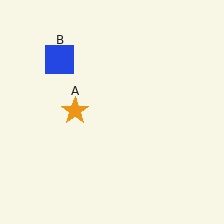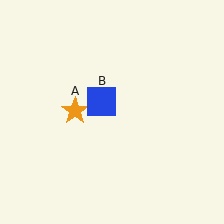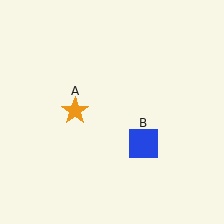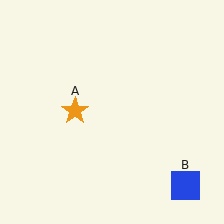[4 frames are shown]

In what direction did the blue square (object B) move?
The blue square (object B) moved down and to the right.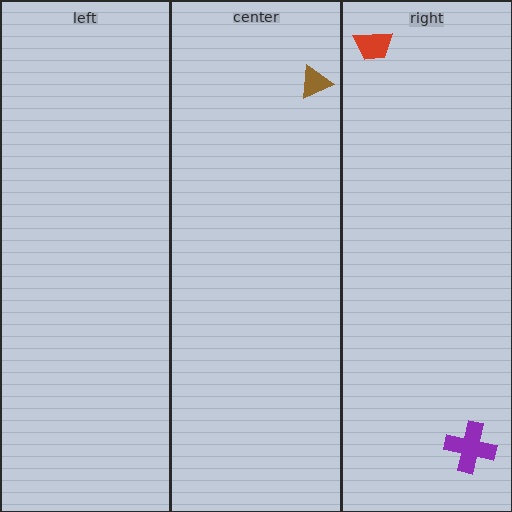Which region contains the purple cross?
The right region.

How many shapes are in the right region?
2.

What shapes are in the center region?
The brown triangle.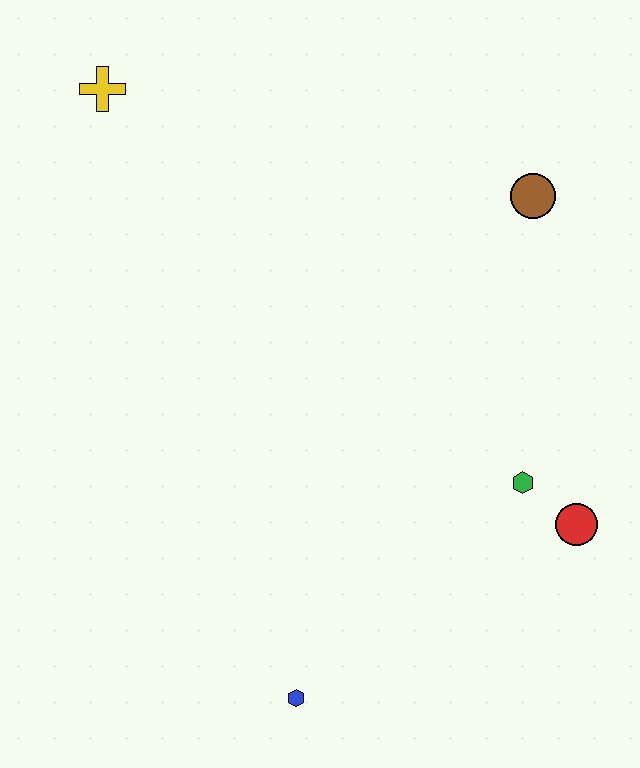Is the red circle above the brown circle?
No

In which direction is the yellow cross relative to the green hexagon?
The yellow cross is to the left of the green hexagon.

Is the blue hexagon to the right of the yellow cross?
Yes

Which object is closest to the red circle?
The green hexagon is closest to the red circle.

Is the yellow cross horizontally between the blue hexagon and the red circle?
No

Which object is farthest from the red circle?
The yellow cross is farthest from the red circle.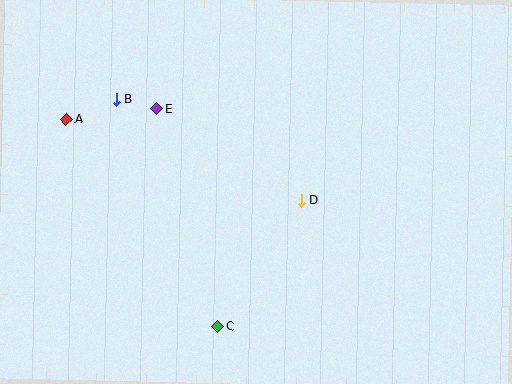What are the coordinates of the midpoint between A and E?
The midpoint between A and E is at (111, 114).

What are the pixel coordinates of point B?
Point B is at (116, 99).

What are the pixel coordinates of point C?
Point C is at (218, 327).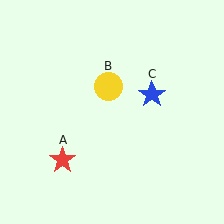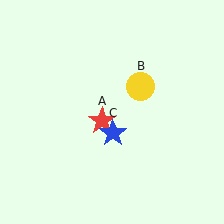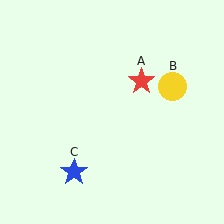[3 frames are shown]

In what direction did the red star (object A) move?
The red star (object A) moved up and to the right.